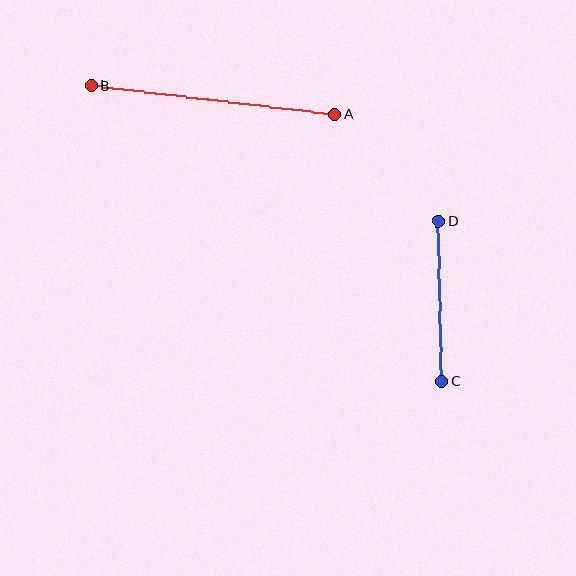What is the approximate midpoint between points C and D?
The midpoint is at approximately (440, 301) pixels.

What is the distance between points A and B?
The distance is approximately 245 pixels.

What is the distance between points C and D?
The distance is approximately 160 pixels.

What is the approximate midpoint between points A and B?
The midpoint is at approximately (213, 100) pixels.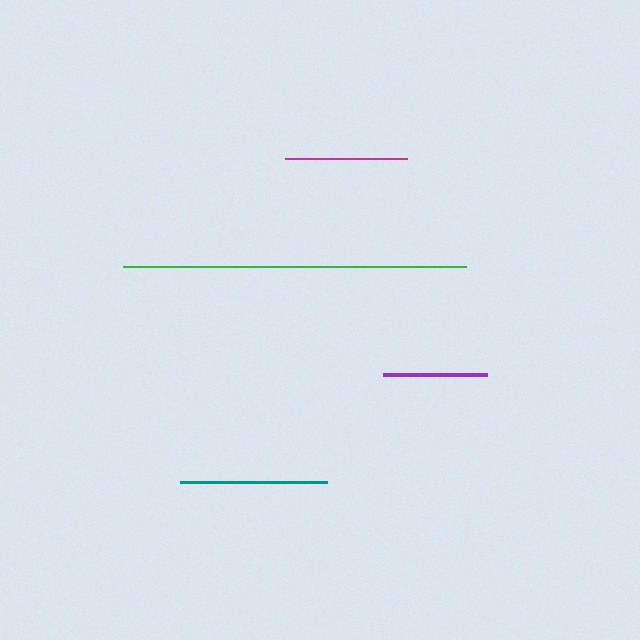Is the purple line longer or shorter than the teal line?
The teal line is longer than the purple line.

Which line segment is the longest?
The green line is the longest at approximately 343 pixels.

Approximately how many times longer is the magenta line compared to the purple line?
The magenta line is approximately 1.2 times the length of the purple line.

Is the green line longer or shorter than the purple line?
The green line is longer than the purple line.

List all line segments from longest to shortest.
From longest to shortest: green, teal, magenta, purple.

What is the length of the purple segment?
The purple segment is approximately 104 pixels long.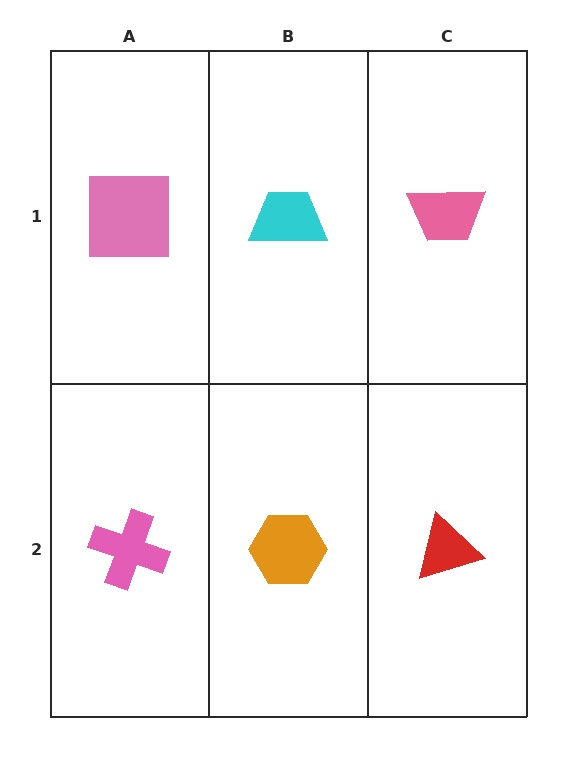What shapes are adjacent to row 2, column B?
A cyan trapezoid (row 1, column B), a pink cross (row 2, column A), a red triangle (row 2, column C).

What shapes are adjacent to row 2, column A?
A pink square (row 1, column A), an orange hexagon (row 2, column B).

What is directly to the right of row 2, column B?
A red triangle.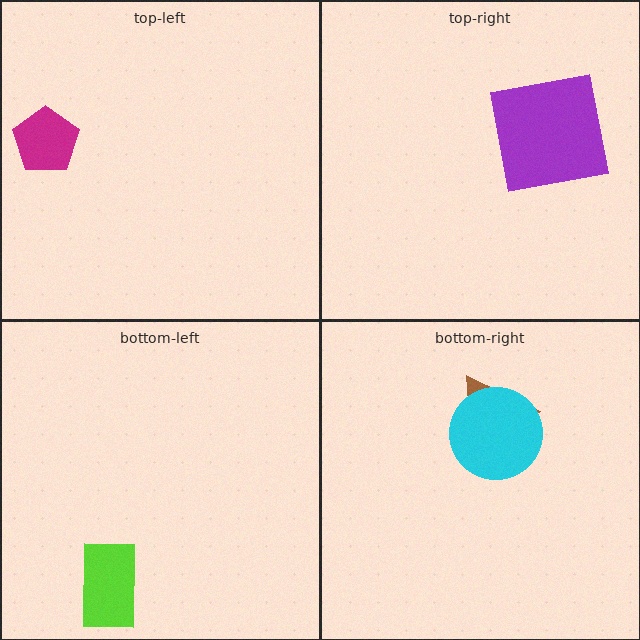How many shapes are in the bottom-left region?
1.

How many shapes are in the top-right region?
1.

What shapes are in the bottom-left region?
The lime rectangle.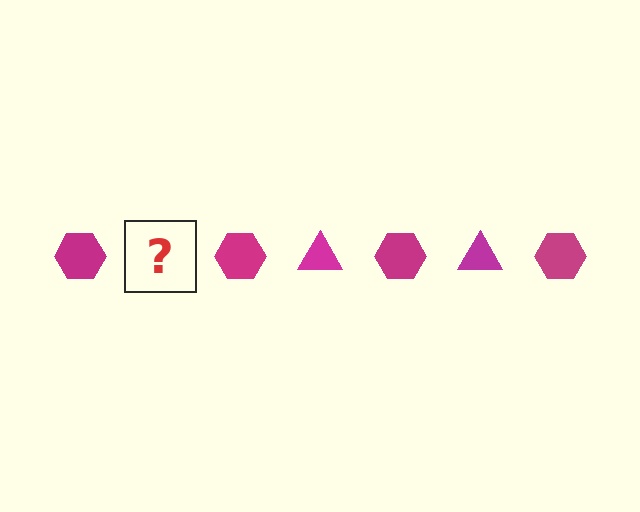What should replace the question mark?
The question mark should be replaced with a magenta triangle.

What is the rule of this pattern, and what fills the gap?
The rule is that the pattern cycles through hexagon, triangle shapes in magenta. The gap should be filled with a magenta triangle.